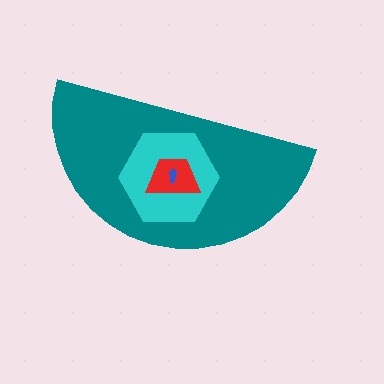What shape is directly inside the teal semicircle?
The cyan hexagon.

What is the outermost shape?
The teal semicircle.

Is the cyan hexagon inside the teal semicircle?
Yes.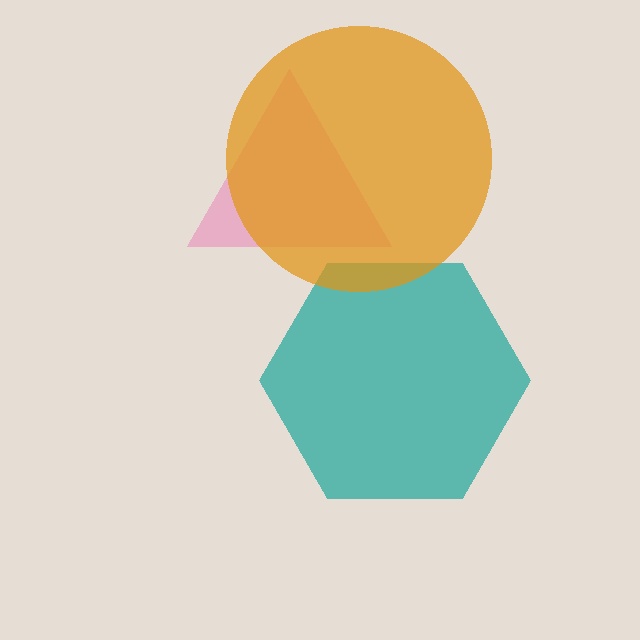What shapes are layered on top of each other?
The layered shapes are: a teal hexagon, a pink triangle, an orange circle.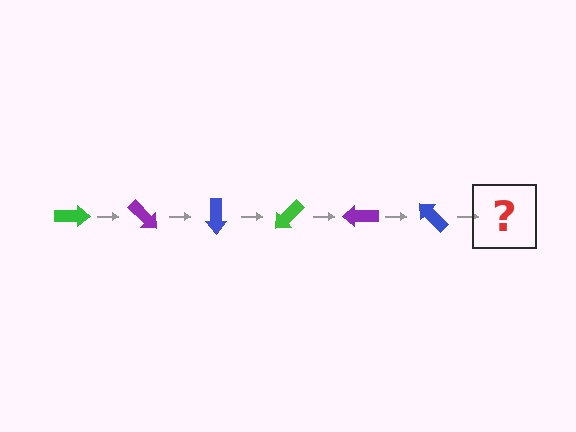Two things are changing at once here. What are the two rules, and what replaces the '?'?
The two rules are that it rotates 45 degrees each step and the color cycles through green, purple, and blue. The '?' should be a green arrow, rotated 270 degrees from the start.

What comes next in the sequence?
The next element should be a green arrow, rotated 270 degrees from the start.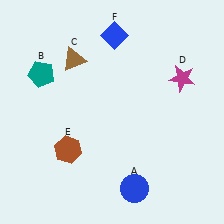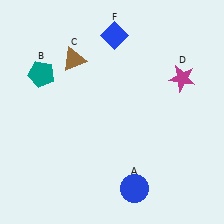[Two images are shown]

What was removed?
The brown hexagon (E) was removed in Image 2.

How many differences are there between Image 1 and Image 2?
There is 1 difference between the two images.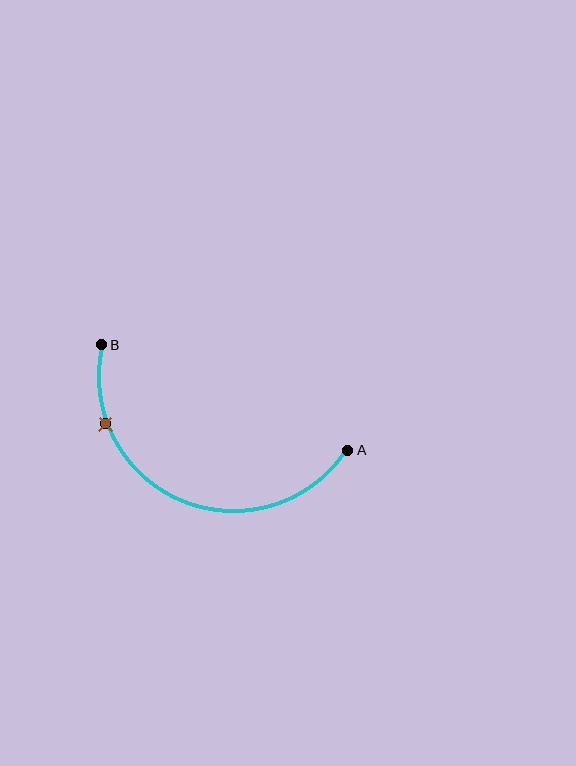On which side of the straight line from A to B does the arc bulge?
The arc bulges below the straight line connecting A and B.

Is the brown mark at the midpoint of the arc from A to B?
No. The brown mark lies on the arc but is closer to endpoint B. The arc midpoint would be at the point on the curve equidistant along the arc from both A and B.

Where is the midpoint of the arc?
The arc midpoint is the point on the curve farthest from the straight line joining A and B. It sits below that line.